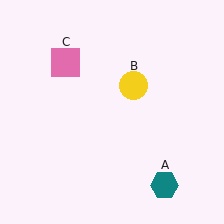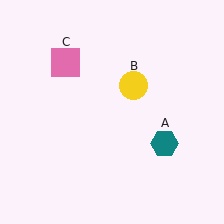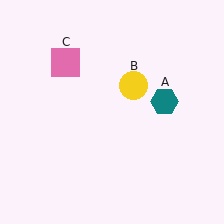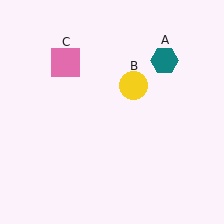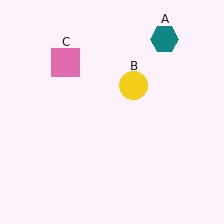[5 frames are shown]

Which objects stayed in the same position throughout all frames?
Yellow circle (object B) and pink square (object C) remained stationary.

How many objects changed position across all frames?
1 object changed position: teal hexagon (object A).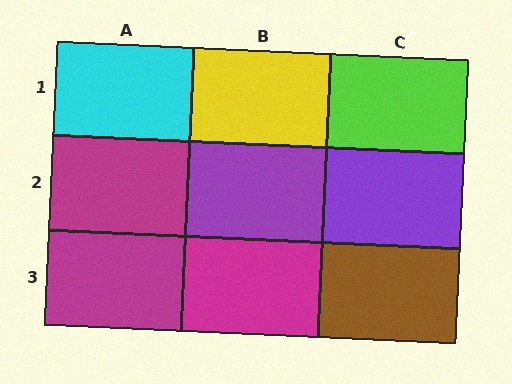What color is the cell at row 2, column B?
Purple.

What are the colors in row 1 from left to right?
Cyan, yellow, lime.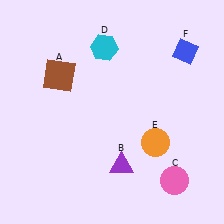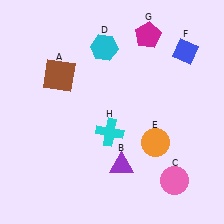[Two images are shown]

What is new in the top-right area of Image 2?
A magenta pentagon (G) was added in the top-right area of Image 2.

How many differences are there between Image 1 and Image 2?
There are 2 differences between the two images.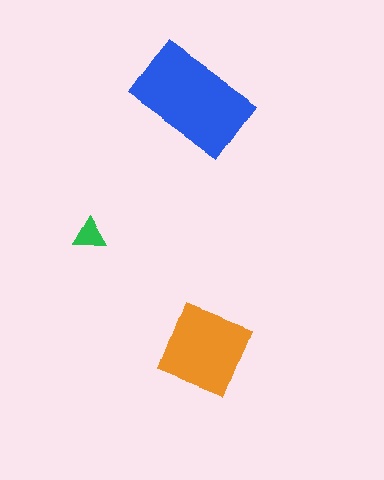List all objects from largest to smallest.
The blue rectangle, the orange square, the green triangle.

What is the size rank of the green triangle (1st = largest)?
3rd.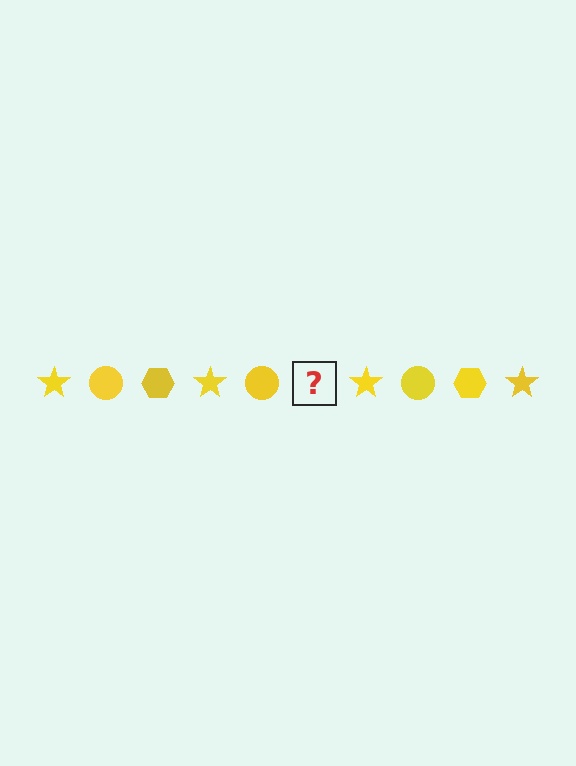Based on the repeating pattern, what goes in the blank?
The blank should be a yellow hexagon.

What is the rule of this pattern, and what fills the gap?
The rule is that the pattern cycles through star, circle, hexagon shapes in yellow. The gap should be filled with a yellow hexagon.